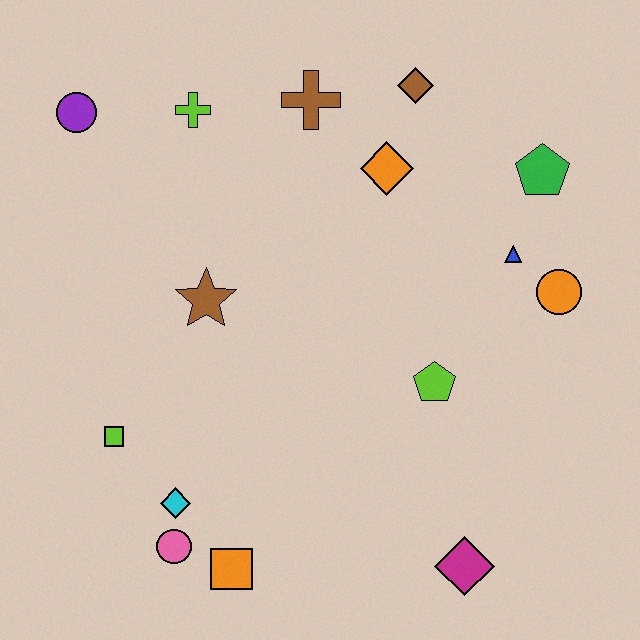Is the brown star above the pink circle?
Yes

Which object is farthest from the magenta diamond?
The purple circle is farthest from the magenta diamond.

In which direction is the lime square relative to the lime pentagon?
The lime square is to the left of the lime pentagon.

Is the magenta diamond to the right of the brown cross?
Yes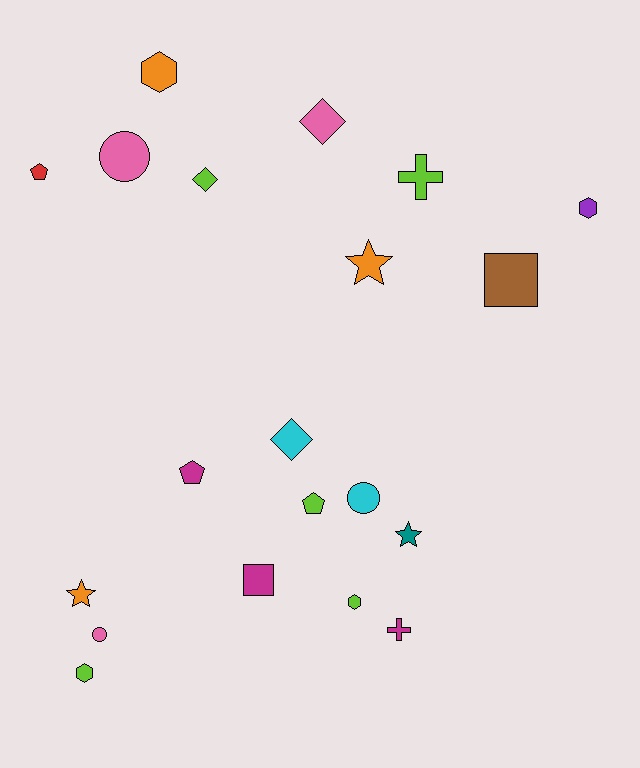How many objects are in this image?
There are 20 objects.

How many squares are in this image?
There are 2 squares.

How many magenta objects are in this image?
There are 3 magenta objects.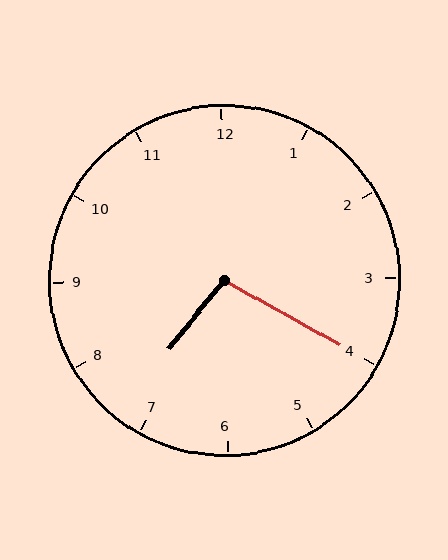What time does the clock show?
7:20.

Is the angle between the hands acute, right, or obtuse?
It is obtuse.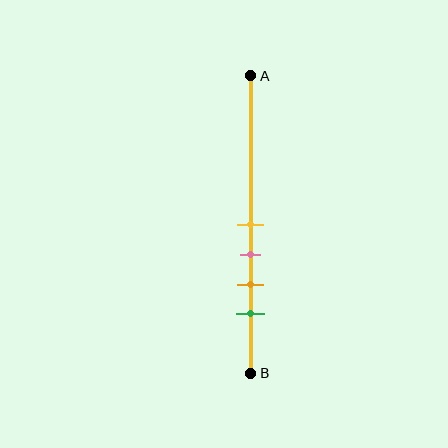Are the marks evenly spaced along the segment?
Yes, the marks are approximately evenly spaced.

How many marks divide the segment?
There are 4 marks dividing the segment.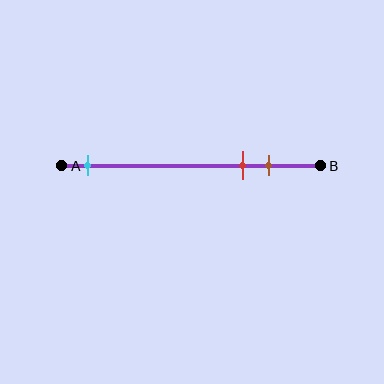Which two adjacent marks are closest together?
The red and brown marks are the closest adjacent pair.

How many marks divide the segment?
There are 3 marks dividing the segment.